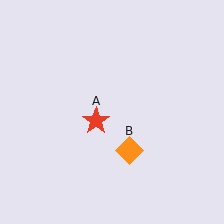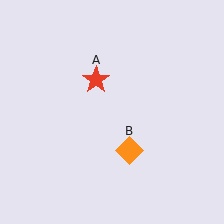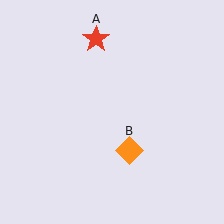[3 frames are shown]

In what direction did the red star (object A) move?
The red star (object A) moved up.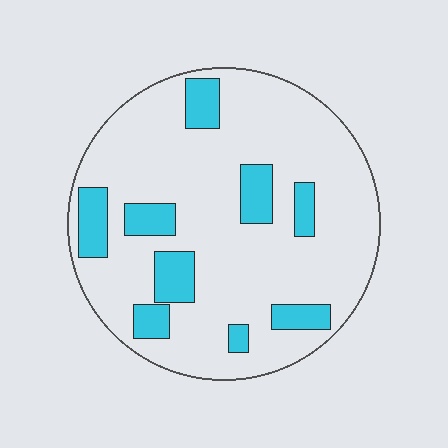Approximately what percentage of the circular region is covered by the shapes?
Approximately 20%.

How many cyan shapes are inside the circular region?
9.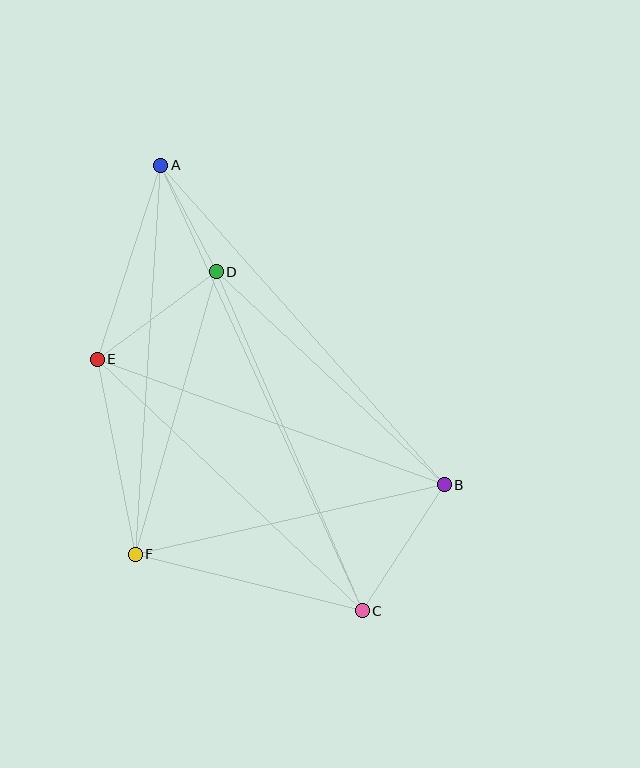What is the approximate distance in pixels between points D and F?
The distance between D and F is approximately 294 pixels.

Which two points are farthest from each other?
Points A and C are farthest from each other.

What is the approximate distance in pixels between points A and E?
The distance between A and E is approximately 204 pixels.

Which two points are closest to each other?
Points A and D are closest to each other.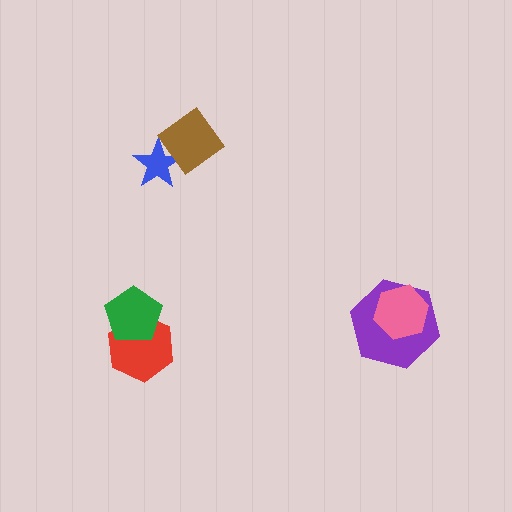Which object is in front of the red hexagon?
The green pentagon is in front of the red hexagon.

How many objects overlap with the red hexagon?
1 object overlaps with the red hexagon.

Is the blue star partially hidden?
Yes, it is partially covered by another shape.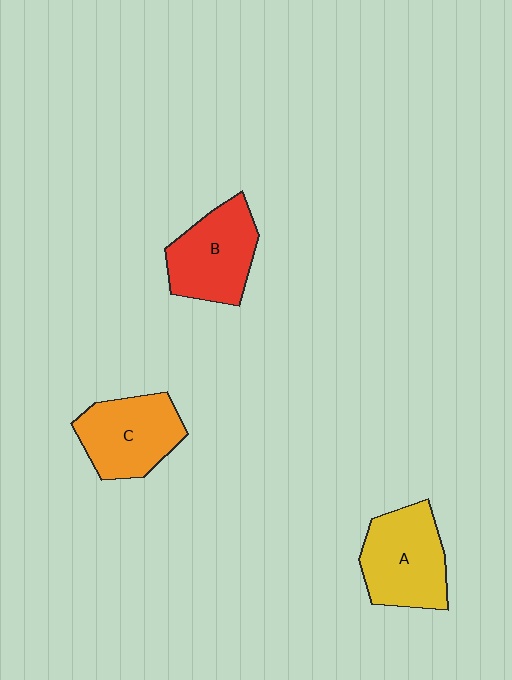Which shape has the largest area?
Shape A (yellow).